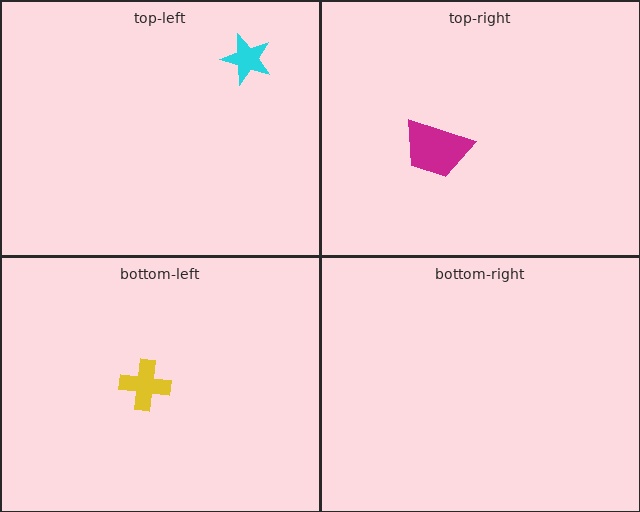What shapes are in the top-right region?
The magenta trapezoid.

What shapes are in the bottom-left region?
The yellow cross.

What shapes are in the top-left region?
The cyan star.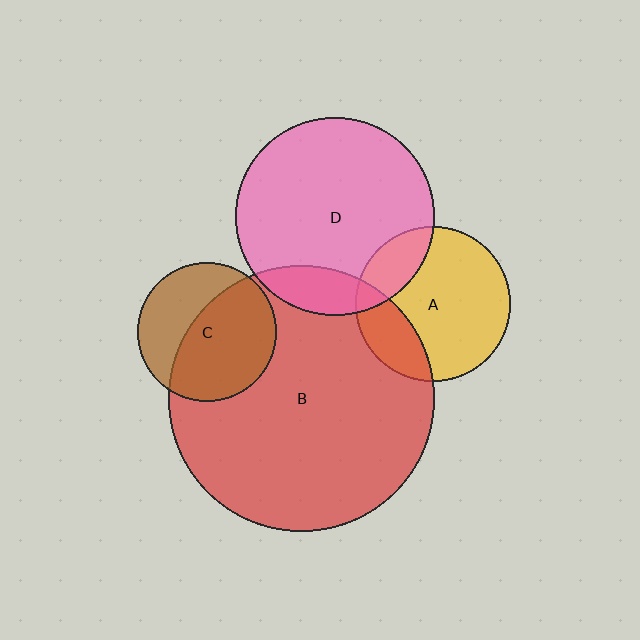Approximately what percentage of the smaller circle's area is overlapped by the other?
Approximately 20%.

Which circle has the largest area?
Circle B (red).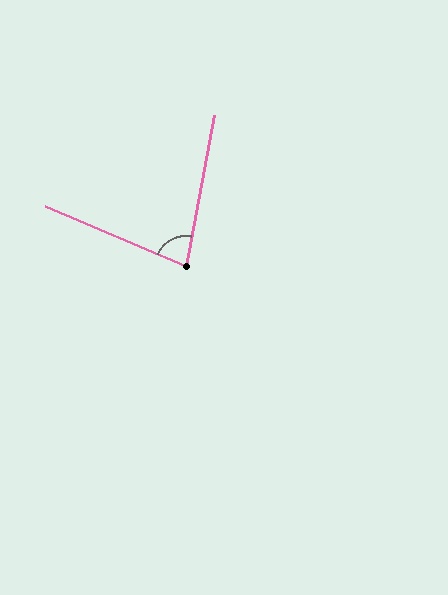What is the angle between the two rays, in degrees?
Approximately 77 degrees.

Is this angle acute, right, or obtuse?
It is acute.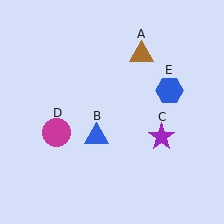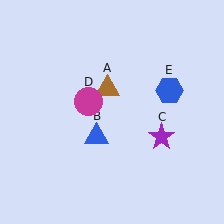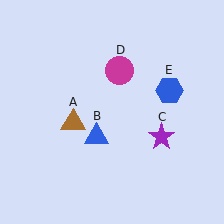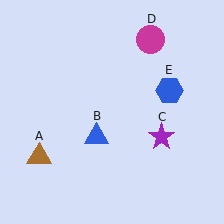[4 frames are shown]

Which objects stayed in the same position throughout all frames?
Blue triangle (object B) and purple star (object C) and blue hexagon (object E) remained stationary.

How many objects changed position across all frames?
2 objects changed position: brown triangle (object A), magenta circle (object D).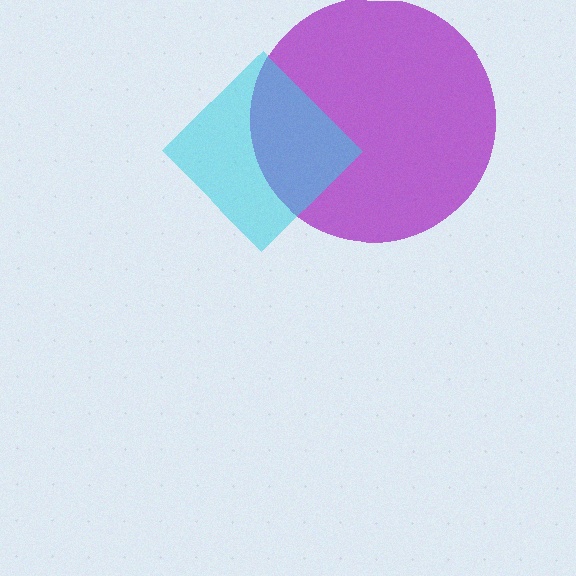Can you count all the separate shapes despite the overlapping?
Yes, there are 2 separate shapes.